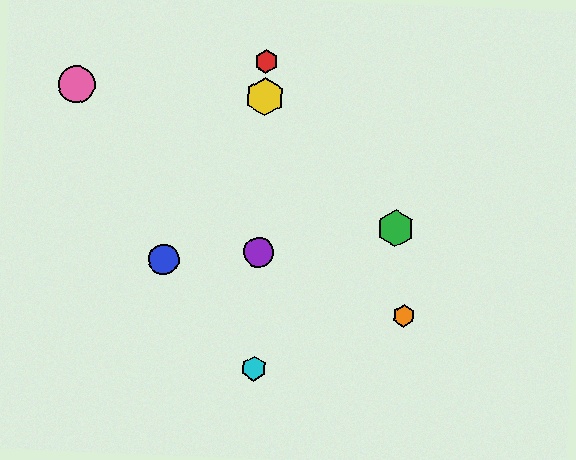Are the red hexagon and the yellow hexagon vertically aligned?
Yes, both are at x≈266.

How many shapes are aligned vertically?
4 shapes (the red hexagon, the yellow hexagon, the purple circle, the cyan hexagon) are aligned vertically.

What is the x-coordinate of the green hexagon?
The green hexagon is at x≈396.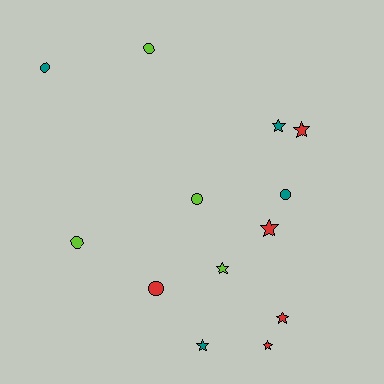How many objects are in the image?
There are 13 objects.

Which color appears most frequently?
Red, with 5 objects.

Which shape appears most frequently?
Star, with 7 objects.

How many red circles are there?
There is 1 red circle.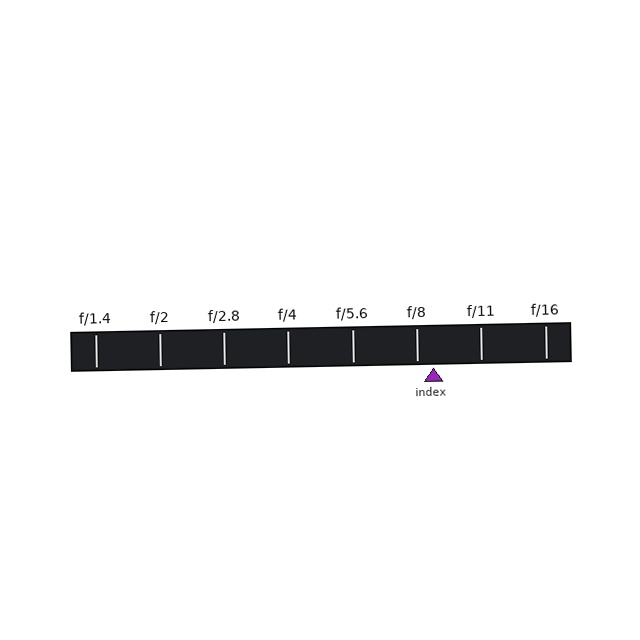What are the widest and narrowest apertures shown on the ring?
The widest aperture shown is f/1.4 and the narrowest is f/16.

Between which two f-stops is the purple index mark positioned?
The index mark is between f/8 and f/11.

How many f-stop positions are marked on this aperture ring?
There are 8 f-stop positions marked.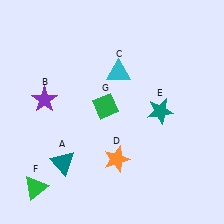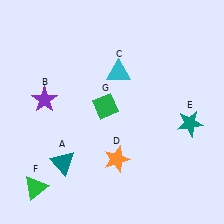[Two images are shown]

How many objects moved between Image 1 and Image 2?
1 object moved between the two images.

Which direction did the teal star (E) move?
The teal star (E) moved right.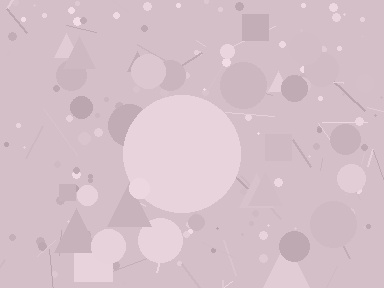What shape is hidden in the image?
A circle is hidden in the image.